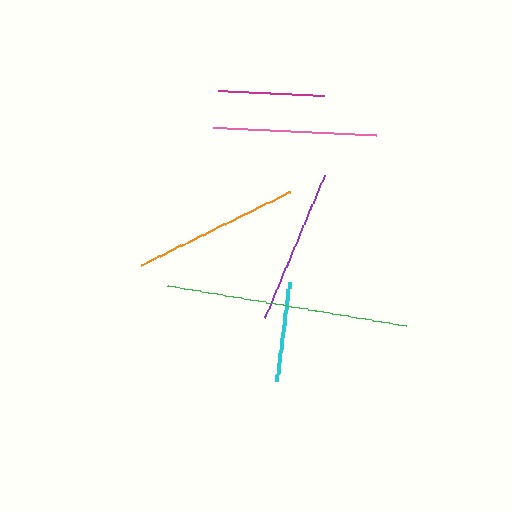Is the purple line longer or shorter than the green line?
The green line is longer than the purple line.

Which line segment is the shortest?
The cyan line is the shortest at approximately 100 pixels.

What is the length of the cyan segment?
The cyan segment is approximately 100 pixels long.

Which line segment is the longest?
The green line is the longest at approximately 242 pixels.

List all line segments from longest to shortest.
From longest to shortest: green, orange, pink, purple, magenta, cyan.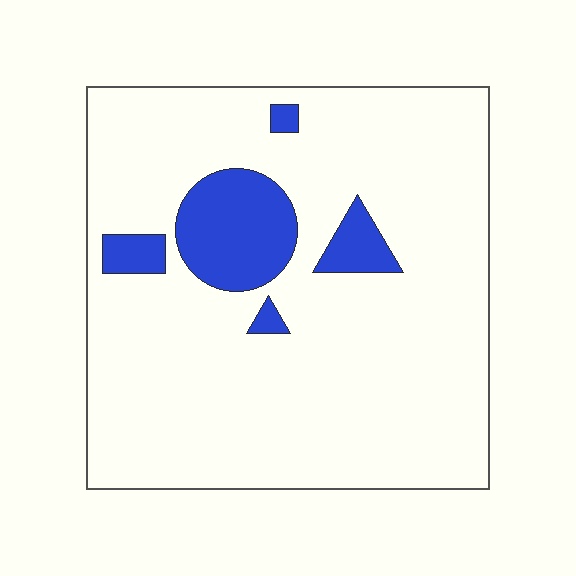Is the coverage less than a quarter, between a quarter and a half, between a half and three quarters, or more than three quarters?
Less than a quarter.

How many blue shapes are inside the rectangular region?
5.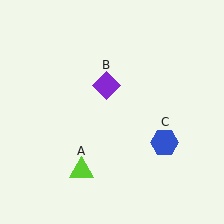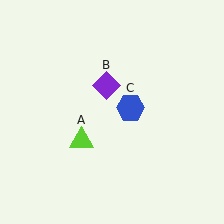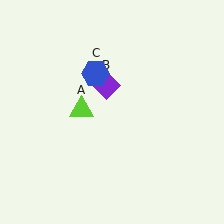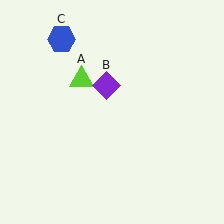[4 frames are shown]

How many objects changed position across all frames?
2 objects changed position: lime triangle (object A), blue hexagon (object C).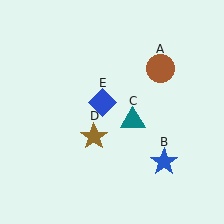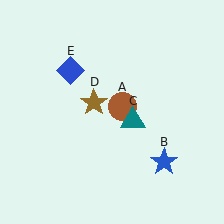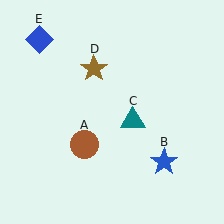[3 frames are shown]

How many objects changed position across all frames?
3 objects changed position: brown circle (object A), brown star (object D), blue diamond (object E).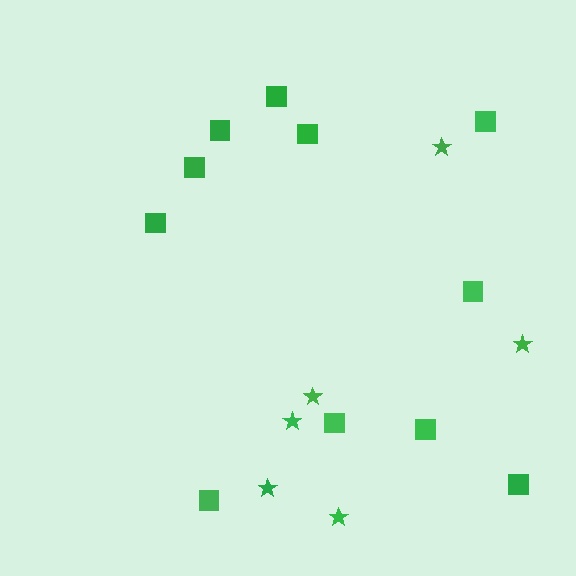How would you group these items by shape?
There are 2 groups: one group of stars (6) and one group of squares (11).